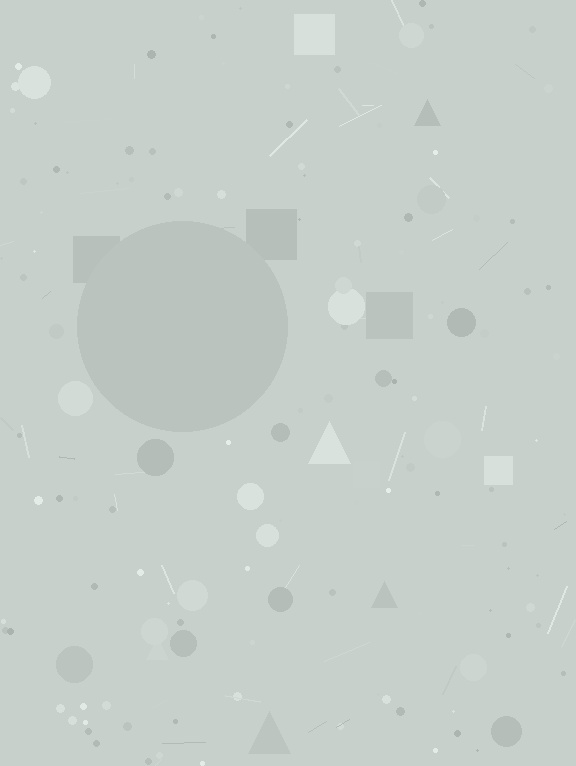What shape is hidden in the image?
A circle is hidden in the image.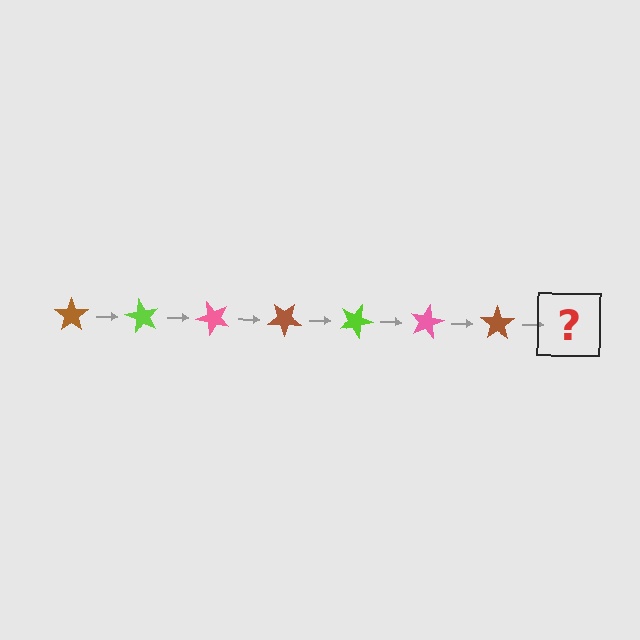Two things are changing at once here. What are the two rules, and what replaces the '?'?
The two rules are that it rotates 60 degrees each step and the color cycles through brown, lime, and pink. The '?' should be a lime star, rotated 420 degrees from the start.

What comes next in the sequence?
The next element should be a lime star, rotated 420 degrees from the start.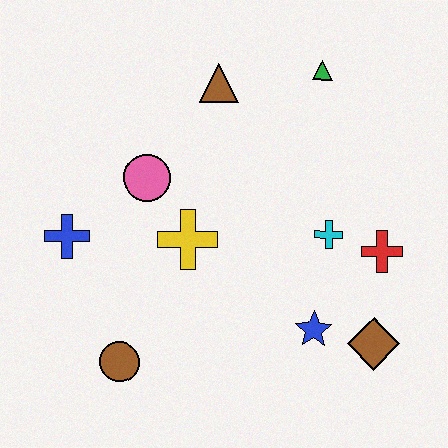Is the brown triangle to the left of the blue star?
Yes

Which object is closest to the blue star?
The brown diamond is closest to the blue star.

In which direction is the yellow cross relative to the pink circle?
The yellow cross is below the pink circle.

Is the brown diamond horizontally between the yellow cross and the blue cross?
No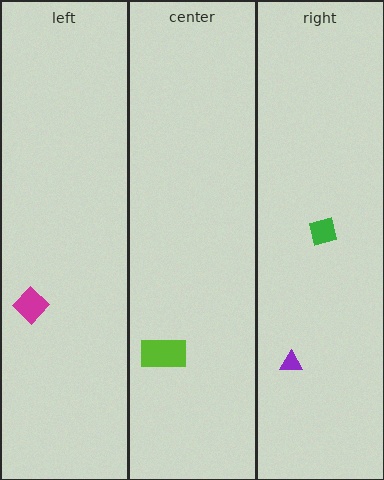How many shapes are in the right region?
2.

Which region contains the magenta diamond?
The left region.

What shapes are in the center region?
The lime rectangle.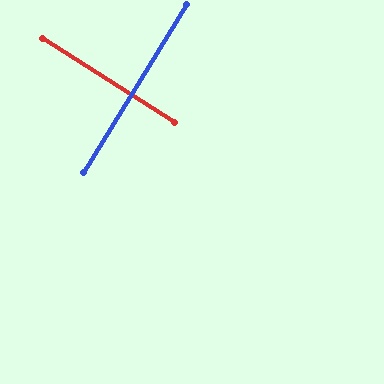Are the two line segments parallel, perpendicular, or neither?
Perpendicular — they meet at approximately 89°.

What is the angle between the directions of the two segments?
Approximately 89 degrees.